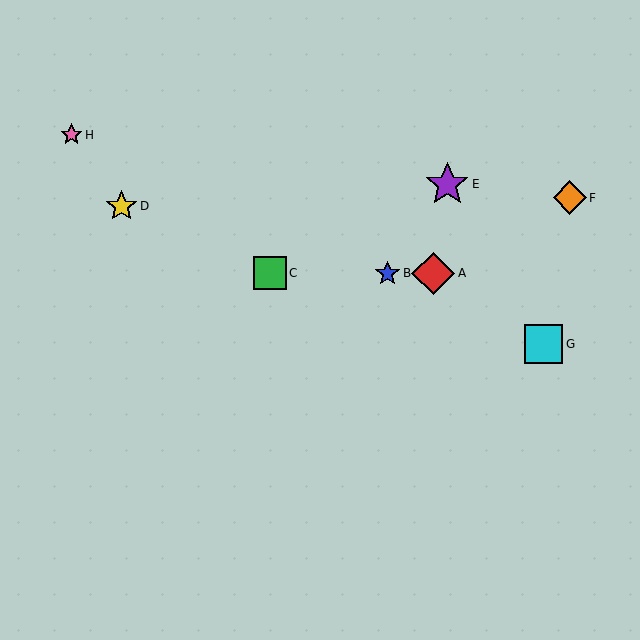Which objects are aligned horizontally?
Objects A, B, C are aligned horizontally.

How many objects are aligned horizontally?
3 objects (A, B, C) are aligned horizontally.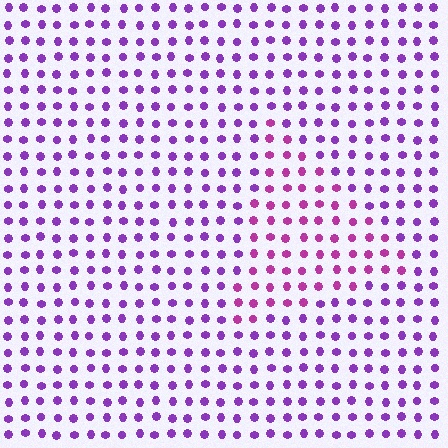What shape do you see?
I see a triangle.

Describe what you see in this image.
The image is filled with small purple elements in a uniform arrangement. A triangle-shaped region is visible where the elements are tinted to a slightly different hue, forming a subtle color boundary.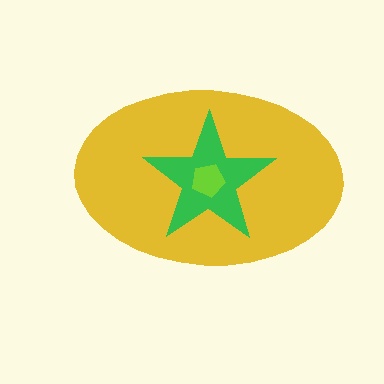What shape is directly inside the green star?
The lime pentagon.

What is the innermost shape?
The lime pentagon.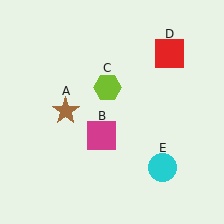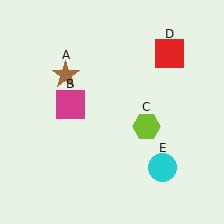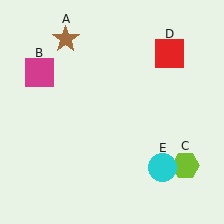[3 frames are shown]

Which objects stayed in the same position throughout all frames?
Red square (object D) and cyan circle (object E) remained stationary.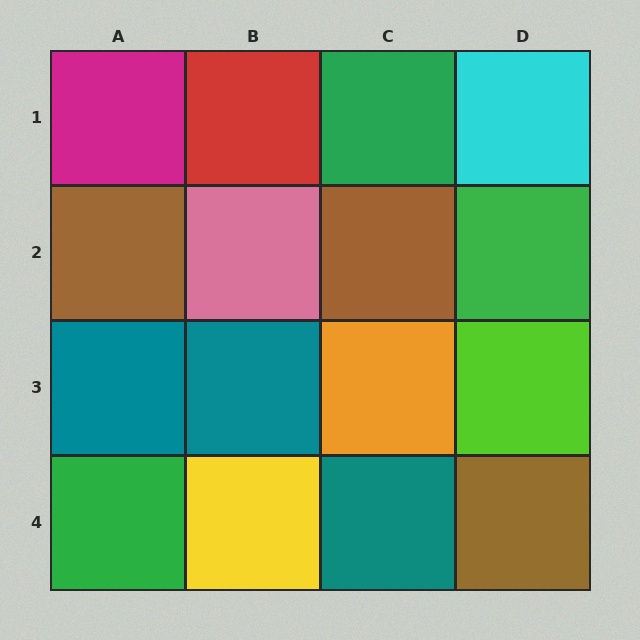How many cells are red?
1 cell is red.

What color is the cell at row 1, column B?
Red.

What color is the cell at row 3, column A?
Teal.